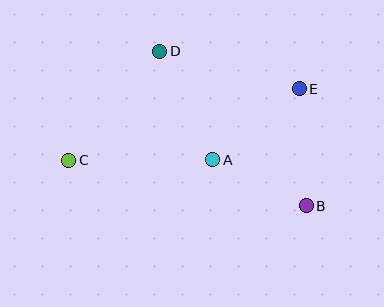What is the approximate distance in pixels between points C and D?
The distance between C and D is approximately 142 pixels.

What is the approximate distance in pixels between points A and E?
The distance between A and E is approximately 112 pixels.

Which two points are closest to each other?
Points A and B are closest to each other.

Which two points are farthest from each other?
Points B and C are farthest from each other.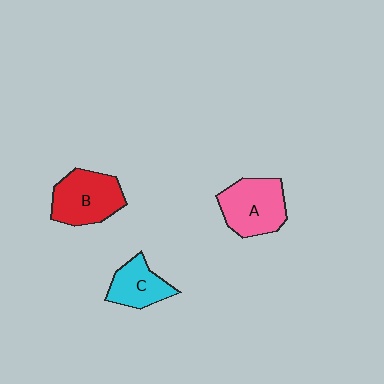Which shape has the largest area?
Shape B (red).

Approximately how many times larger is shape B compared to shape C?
Approximately 1.5 times.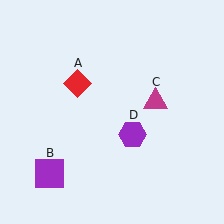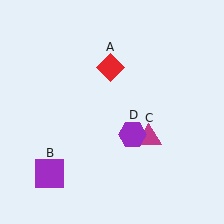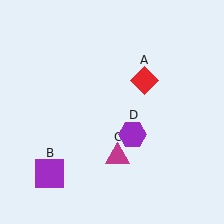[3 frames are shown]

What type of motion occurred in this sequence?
The red diamond (object A), magenta triangle (object C) rotated clockwise around the center of the scene.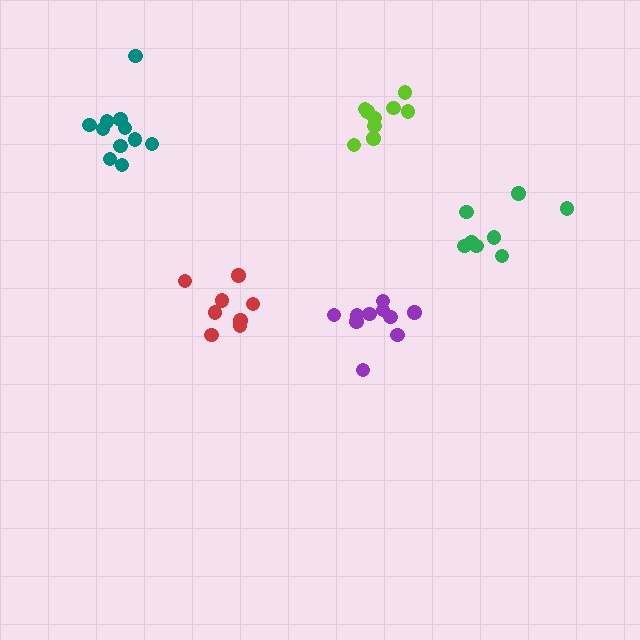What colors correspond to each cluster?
The clusters are colored: green, red, lime, teal, purple.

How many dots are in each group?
Group 1: 8 dots, Group 2: 8 dots, Group 3: 9 dots, Group 4: 11 dots, Group 5: 10 dots (46 total).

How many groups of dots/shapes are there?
There are 5 groups.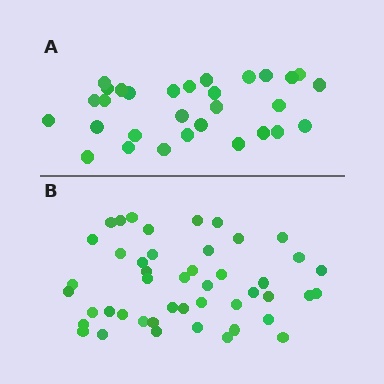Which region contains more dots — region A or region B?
Region B (the bottom region) has more dots.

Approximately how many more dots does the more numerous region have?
Region B has approximately 15 more dots than region A.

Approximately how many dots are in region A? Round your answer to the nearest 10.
About 30 dots.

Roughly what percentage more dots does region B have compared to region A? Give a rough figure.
About 55% more.